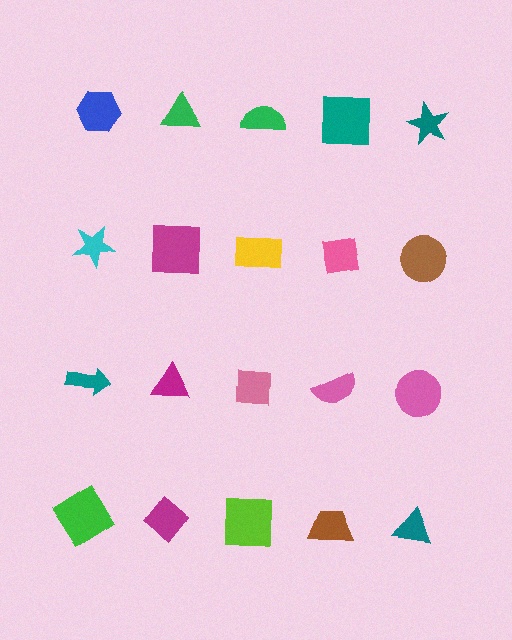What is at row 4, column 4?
A brown trapezoid.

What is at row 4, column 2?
A magenta diamond.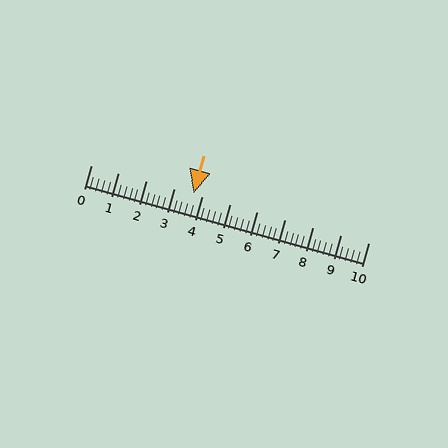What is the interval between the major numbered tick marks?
The major tick marks are spaced 1 units apart.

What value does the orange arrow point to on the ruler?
The orange arrow points to approximately 3.7.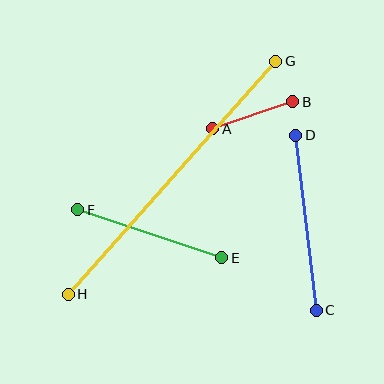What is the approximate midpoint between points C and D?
The midpoint is at approximately (306, 223) pixels.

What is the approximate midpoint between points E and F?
The midpoint is at approximately (150, 234) pixels.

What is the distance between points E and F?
The distance is approximately 151 pixels.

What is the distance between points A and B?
The distance is approximately 84 pixels.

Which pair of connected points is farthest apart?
Points G and H are farthest apart.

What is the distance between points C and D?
The distance is approximately 176 pixels.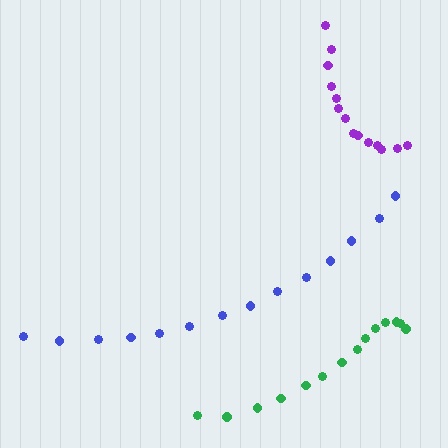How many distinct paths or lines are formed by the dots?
There are 3 distinct paths.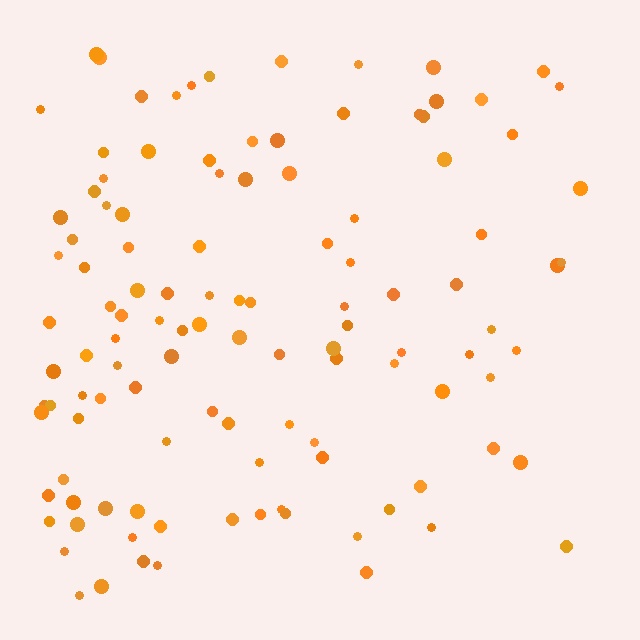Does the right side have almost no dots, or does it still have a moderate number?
Still a moderate number, just noticeably fewer than the left.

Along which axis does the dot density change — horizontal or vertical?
Horizontal.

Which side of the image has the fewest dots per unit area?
The right.